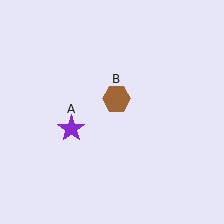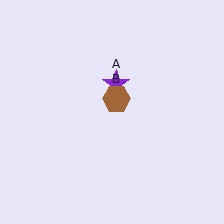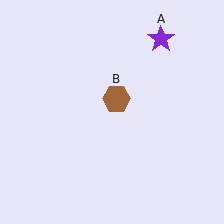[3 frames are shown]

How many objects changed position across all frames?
1 object changed position: purple star (object A).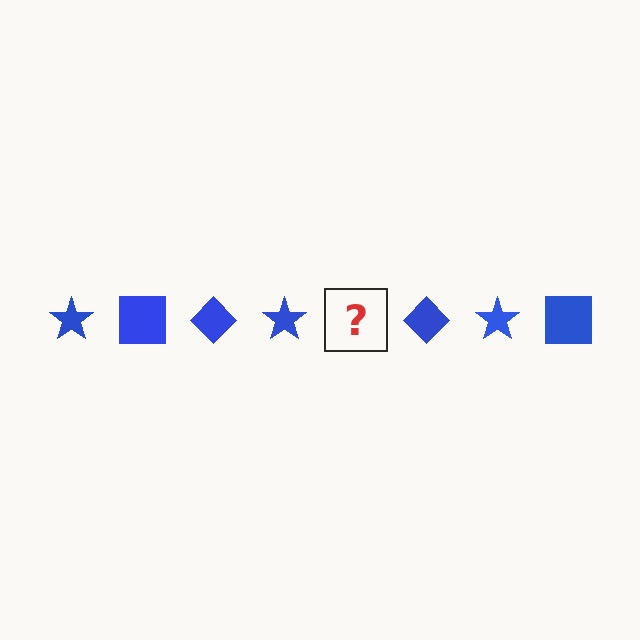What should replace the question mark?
The question mark should be replaced with a blue square.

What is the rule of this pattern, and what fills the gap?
The rule is that the pattern cycles through star, square, diamond shapes in blue. The gap should be filled with a blue square.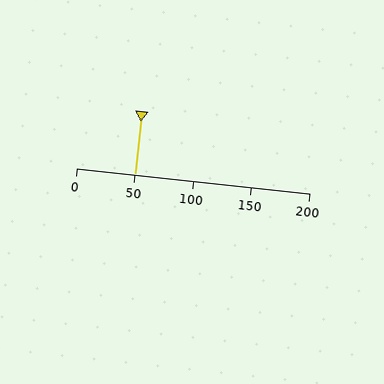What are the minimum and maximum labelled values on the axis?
The axis runs from 0 to 200.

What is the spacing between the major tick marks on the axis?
The major ticks are spaced 50 apart.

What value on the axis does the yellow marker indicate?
The marker indicates approximately 50.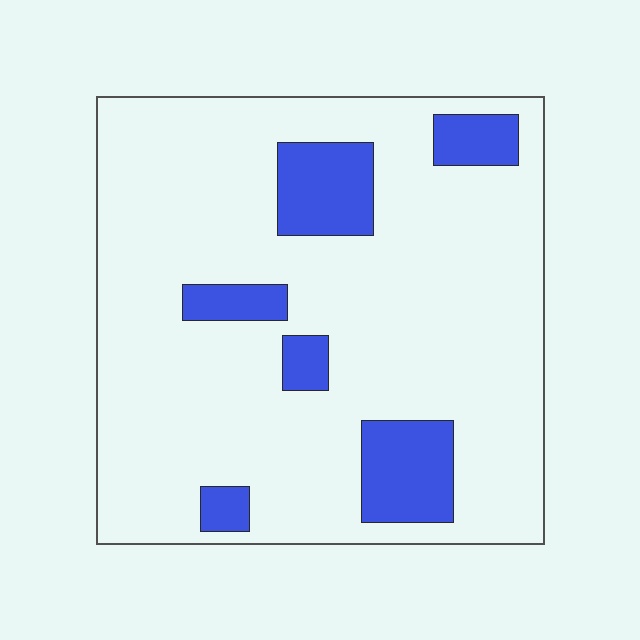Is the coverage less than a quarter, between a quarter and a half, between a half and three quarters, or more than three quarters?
Less than a quarter.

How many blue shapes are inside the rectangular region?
6.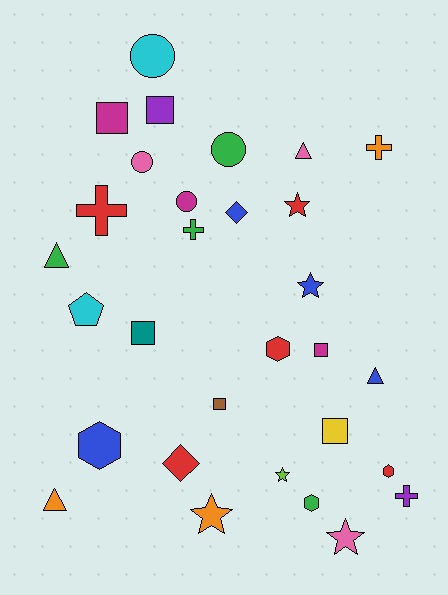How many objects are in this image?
There are 30 objects.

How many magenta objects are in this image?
There are 3 magenta objects.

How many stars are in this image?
There are 5 stars.